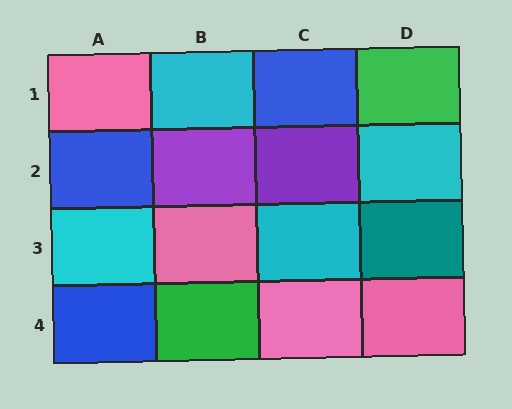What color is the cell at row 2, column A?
Blue.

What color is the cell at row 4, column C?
Pink.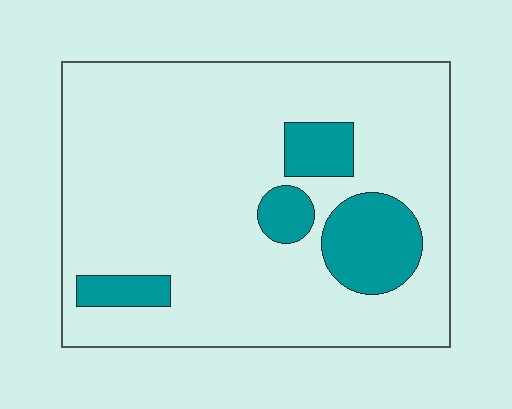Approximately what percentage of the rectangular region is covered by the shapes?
Approximately 15%.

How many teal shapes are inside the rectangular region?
4.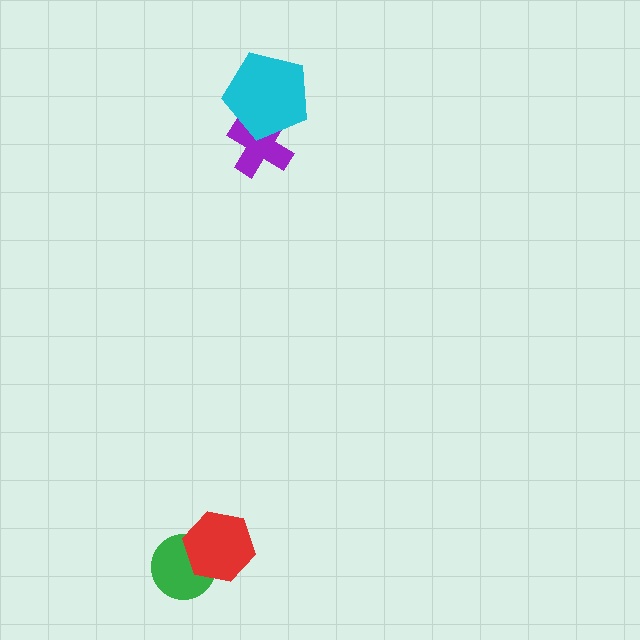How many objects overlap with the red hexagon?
1 object overlaps with the red hexagon.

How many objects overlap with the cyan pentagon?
1 object overlaps with the cyan pentagon.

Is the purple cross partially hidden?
Yes, it is partially covered by another shape.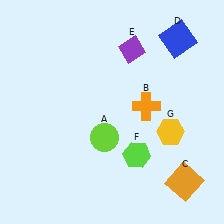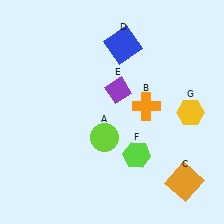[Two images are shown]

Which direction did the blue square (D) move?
The blue square (D) moved left.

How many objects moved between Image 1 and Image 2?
3 objects moved between the two images.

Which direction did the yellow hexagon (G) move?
The yellow hexagon (G) moved right.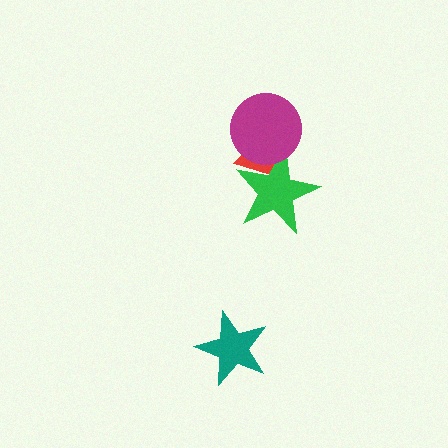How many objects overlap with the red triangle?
2 objects overlap with the red triangle.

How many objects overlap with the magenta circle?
2 objects overlap with the magenta circle.